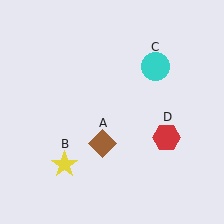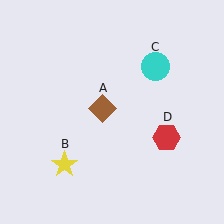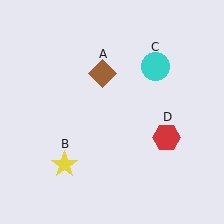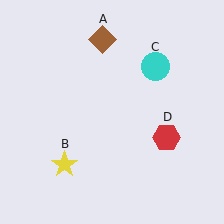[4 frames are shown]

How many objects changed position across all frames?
1 object changed position: brown diamond (object A).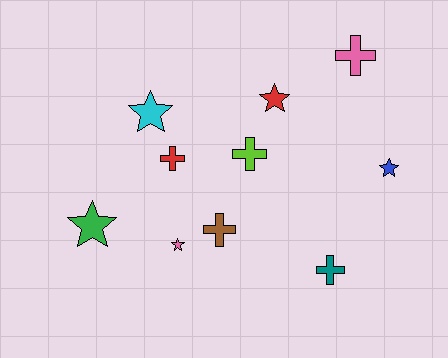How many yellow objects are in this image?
There are no yellow objects.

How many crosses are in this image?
There are 5 crosses.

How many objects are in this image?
There are 10 objects.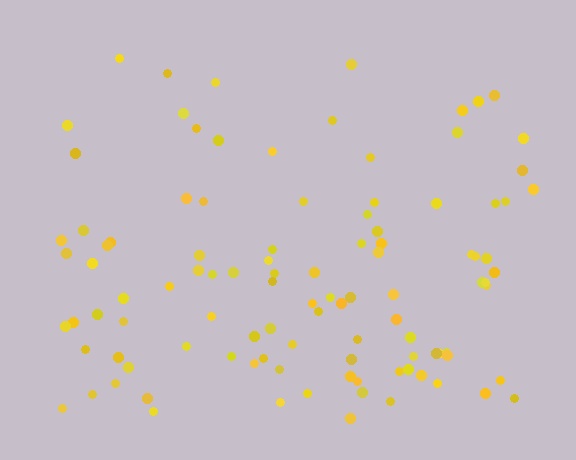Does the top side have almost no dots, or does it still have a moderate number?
Still a moderate number, just noticeably fewer than the bottom.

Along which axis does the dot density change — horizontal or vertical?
Vertical.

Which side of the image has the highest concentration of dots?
The bottom.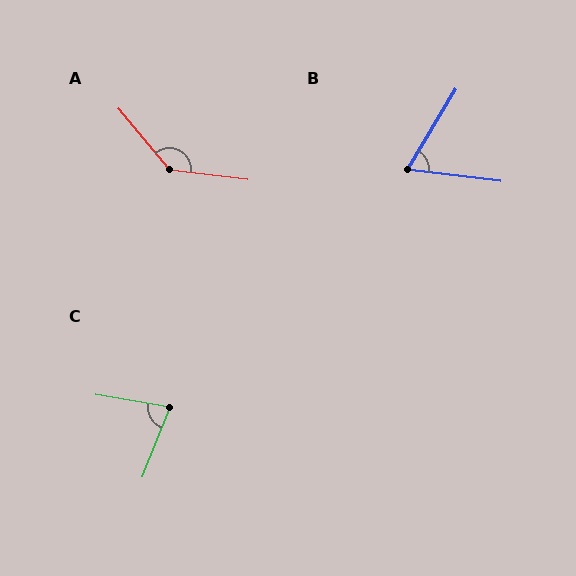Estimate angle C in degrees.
Approximately 78 degrees.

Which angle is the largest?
A, at approximately 137 degrees.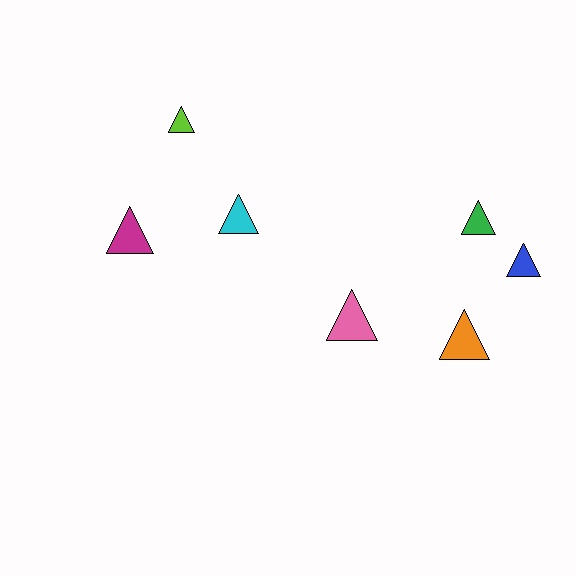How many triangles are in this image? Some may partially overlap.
There are 7 triangles.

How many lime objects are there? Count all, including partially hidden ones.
There is 1 lime object.